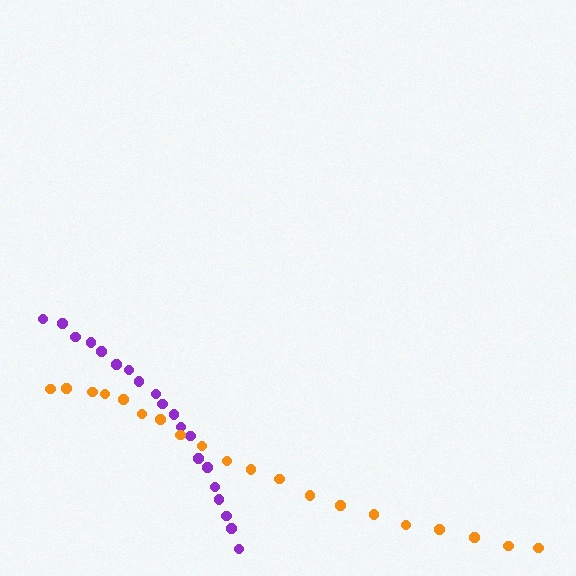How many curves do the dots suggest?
There are 2 distinct paths.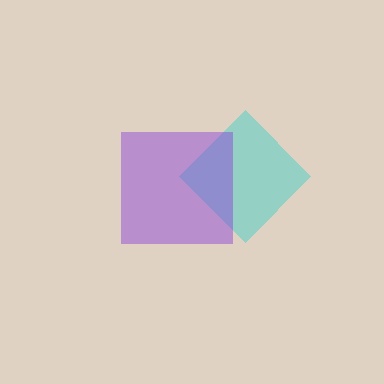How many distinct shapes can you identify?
There are 2 distinct shapes: a cyan diamond, a purple square.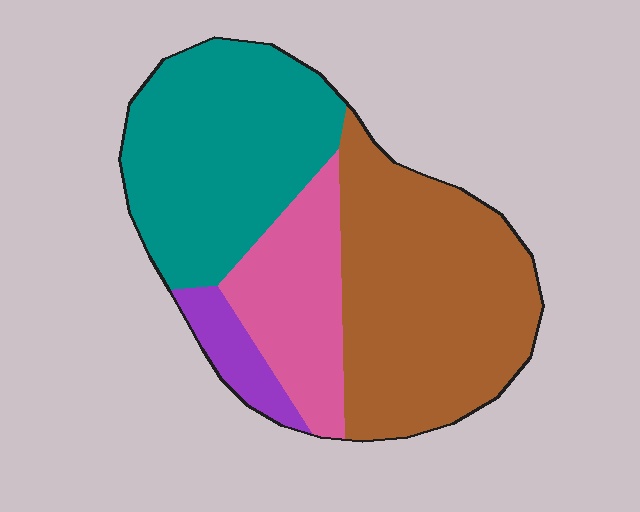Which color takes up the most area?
Brown, at roughly 40%.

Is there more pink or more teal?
Teal.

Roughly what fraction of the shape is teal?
Teal covers around 35% of the shape.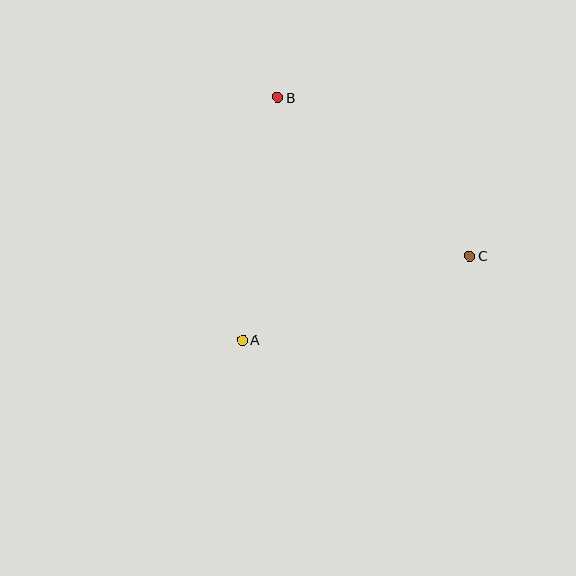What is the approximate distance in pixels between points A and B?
The distance between A and B is approximately 245 pixels.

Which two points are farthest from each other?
Points B and C are farthest from each other.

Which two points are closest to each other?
Points A and C are closest to each other.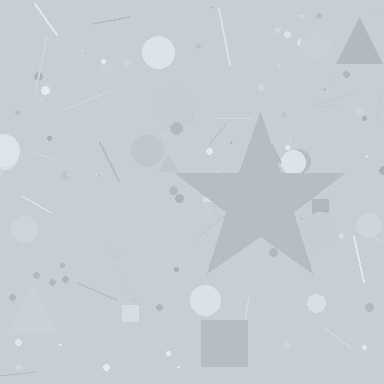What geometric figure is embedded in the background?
A star is embedded in the background.